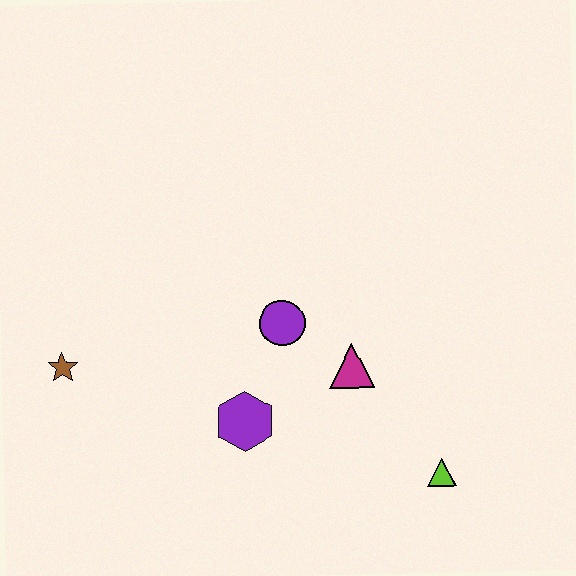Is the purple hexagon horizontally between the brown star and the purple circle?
Yes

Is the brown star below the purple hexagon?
No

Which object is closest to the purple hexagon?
The purple circle is closest to the purple hexagon.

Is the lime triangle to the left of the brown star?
No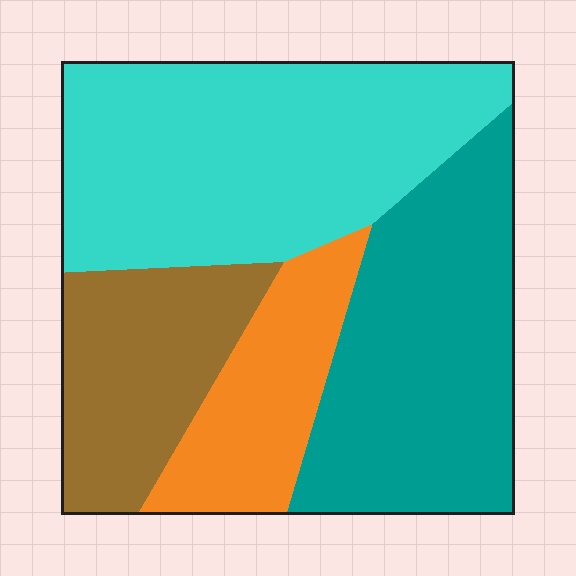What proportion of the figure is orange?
Orange takes up about one sixth (1/6) of the figure.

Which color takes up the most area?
Cyan, at roughly 35%.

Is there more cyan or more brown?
Cyan.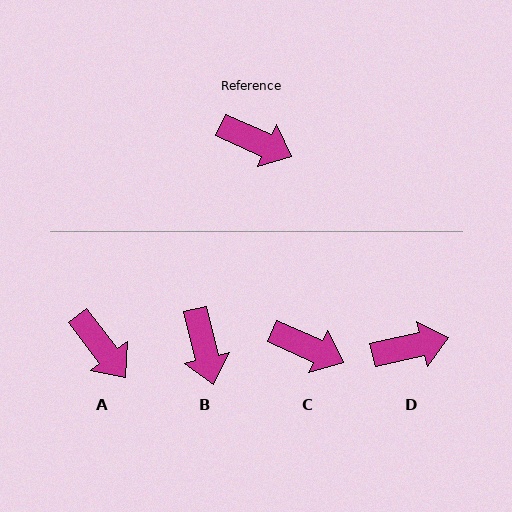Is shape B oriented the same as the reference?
No, it is off by about 52 degrees.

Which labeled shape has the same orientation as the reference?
C.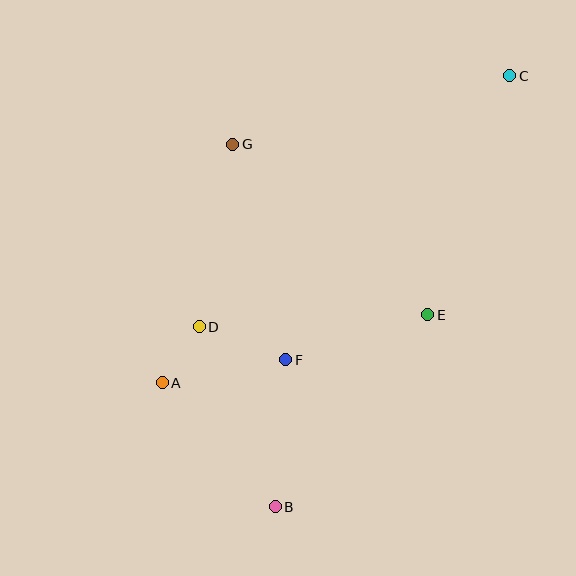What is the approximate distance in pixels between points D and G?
The distance between D and G is approximately 185 pixels.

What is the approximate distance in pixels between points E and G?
The distance between E and G is approximately 259 pixels.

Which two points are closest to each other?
Points A and D are closest to each other.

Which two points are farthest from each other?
Points B and C are farthest from each other.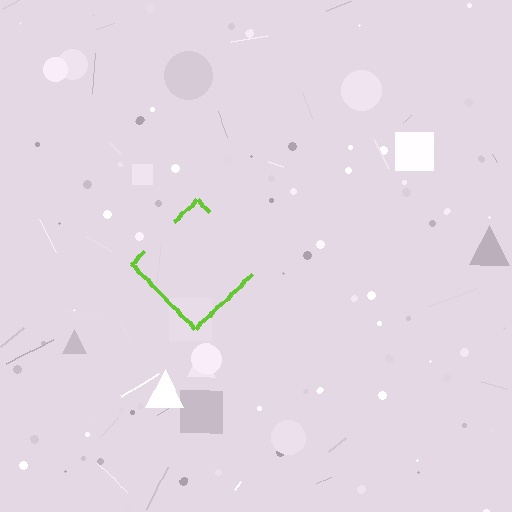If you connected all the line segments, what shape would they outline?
They would outline a diamond.